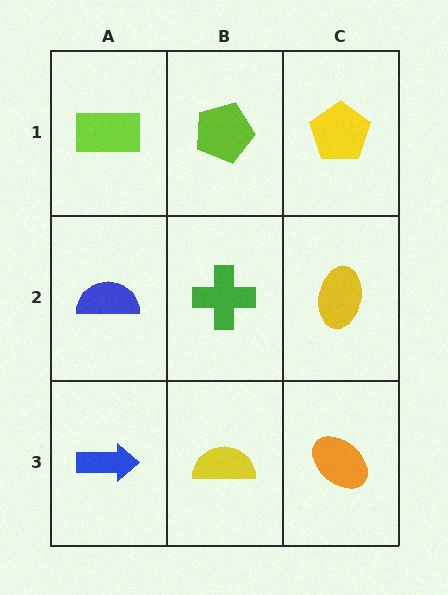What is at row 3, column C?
An orange ellipse.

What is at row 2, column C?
A yellow ellipse.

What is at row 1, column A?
A lime rectangle.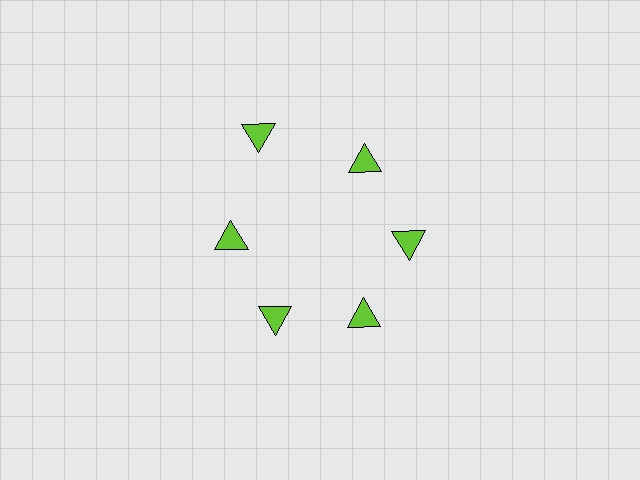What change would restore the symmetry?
The symmetry would be restored by moving it inward, back onto the ring so that all 6 triangles sit at equal angles and equal distance from the center.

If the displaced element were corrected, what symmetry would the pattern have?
It would have 6-fold rotational symmetry — the pattern would map onto itself every 60 degrees.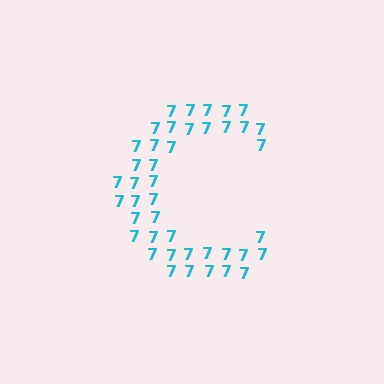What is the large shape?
The large shape is the letter C.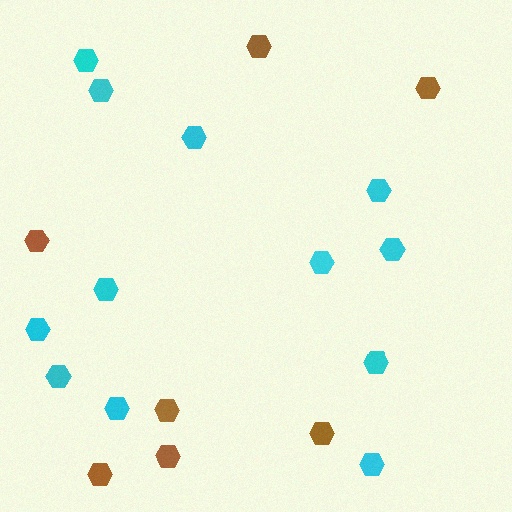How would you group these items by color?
There are 2 groups: one group of cyan hexagons (12) and one group of brown hexagons (7).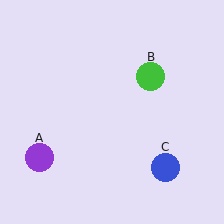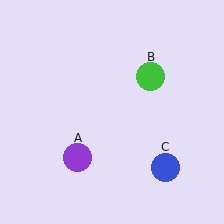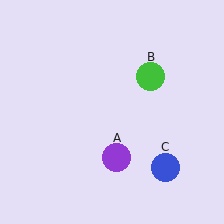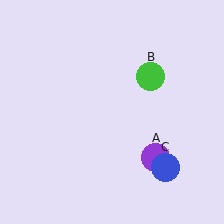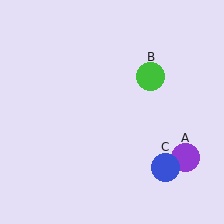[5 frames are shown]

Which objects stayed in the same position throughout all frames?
Green circle (object B) and blue circle (object C) remained stationary.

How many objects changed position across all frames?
1 object changed position: purple circle (object A).